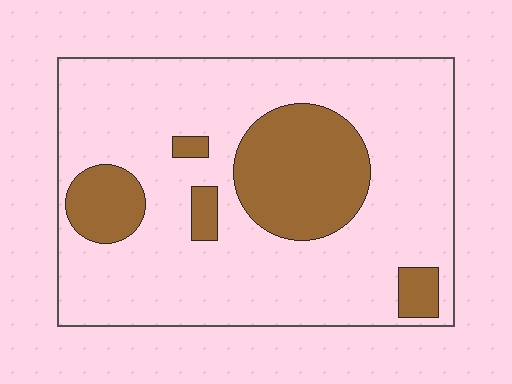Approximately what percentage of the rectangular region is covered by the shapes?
Approximately 25%.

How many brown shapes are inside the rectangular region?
5.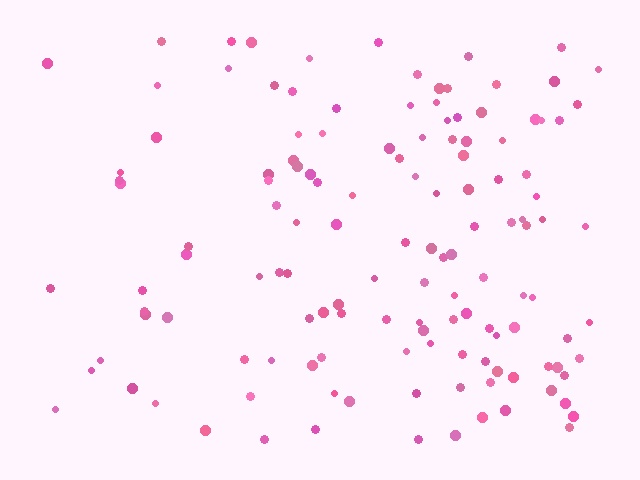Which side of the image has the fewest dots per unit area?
The left.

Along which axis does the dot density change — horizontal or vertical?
Horizontal.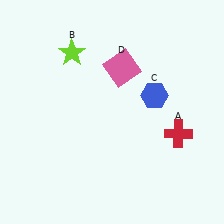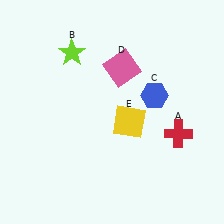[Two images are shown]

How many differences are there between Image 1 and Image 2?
There is 1 difference between the two images.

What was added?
A yellow square (E) was added in Image 2.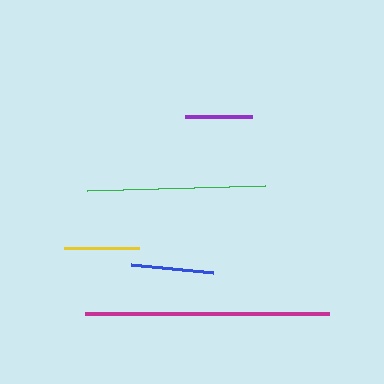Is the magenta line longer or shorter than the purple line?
The magenta line is longer than the purple line.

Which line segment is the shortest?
The purple line is the shortest at approximately 67 pixels.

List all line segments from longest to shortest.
From longest to shortest: magenta, green, blue, yellow, purple.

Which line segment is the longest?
The magenta line is the longest at approximately 244 pixels.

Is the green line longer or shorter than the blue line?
The green line is longer than the blue line.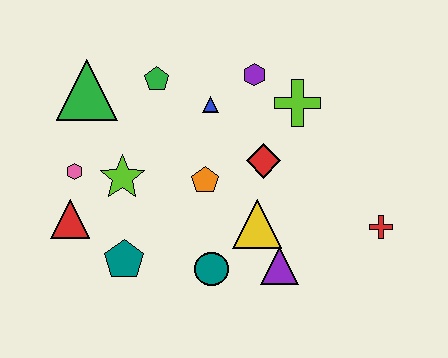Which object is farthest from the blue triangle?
The red cross is farthest from the blue triangle.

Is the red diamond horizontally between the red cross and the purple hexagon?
Yes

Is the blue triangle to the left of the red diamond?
Yes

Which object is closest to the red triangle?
The pink hexagon is closest to the red triangle.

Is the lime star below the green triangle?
Yes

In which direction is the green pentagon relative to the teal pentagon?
The green pentagon is above the teal pentagon.